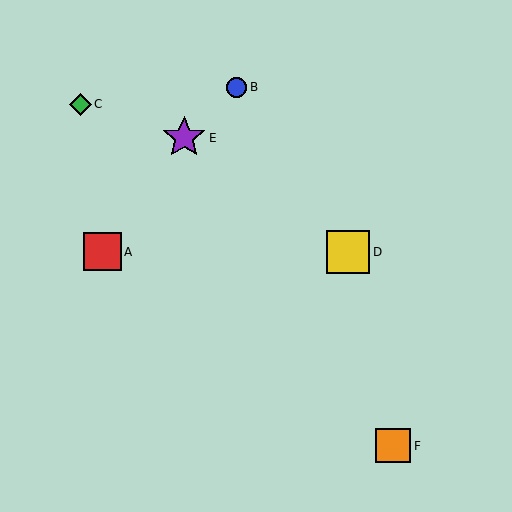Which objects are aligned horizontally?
Objects A, D are aligned horizontally.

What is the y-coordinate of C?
Object C is at y≈104.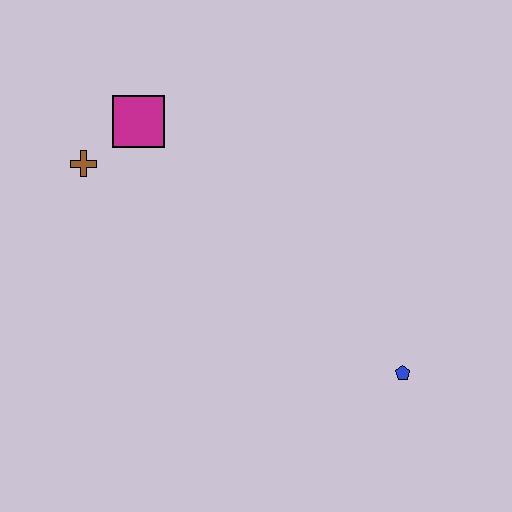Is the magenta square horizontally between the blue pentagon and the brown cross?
Yes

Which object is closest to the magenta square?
The brown cross is closest to the magenta square.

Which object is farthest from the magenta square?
The blue pentagon is farthest from the magenta square.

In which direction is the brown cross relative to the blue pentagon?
The brown cross is to the left of the blue pentagon.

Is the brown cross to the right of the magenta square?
No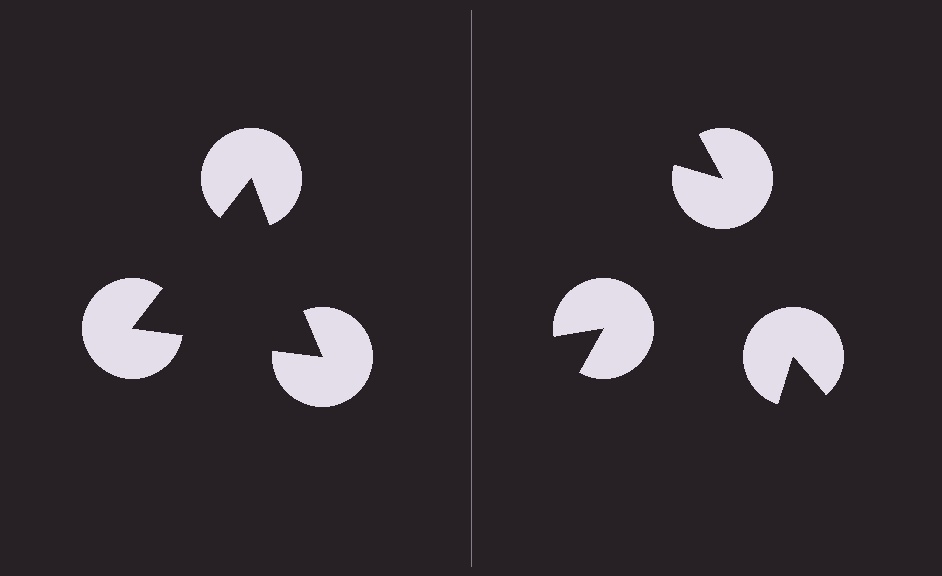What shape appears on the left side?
An illusory triangle.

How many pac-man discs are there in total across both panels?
6 — 3 on each side.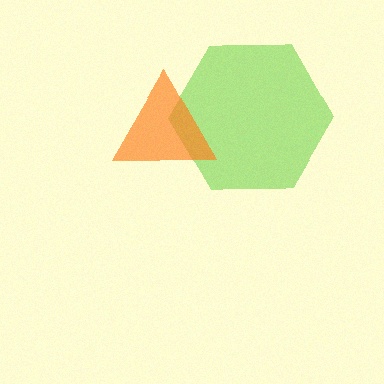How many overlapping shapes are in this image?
There are 2 overlapping shapes in the image.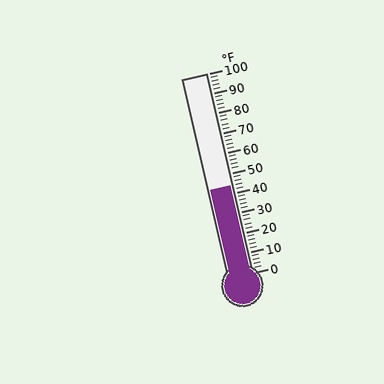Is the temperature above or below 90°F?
The temperature is below 90°F.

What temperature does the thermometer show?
The thermometer shows approximately 44°F.